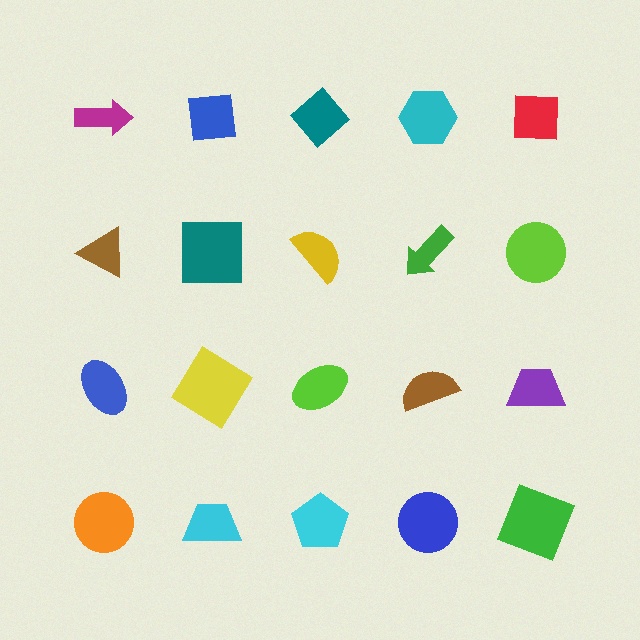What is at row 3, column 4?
A brown semicircle.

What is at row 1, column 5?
A red square.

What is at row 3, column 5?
A purple trapezoid.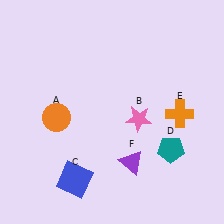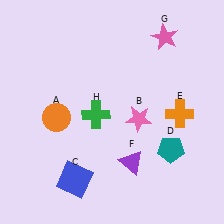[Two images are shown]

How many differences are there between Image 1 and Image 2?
There are 2 differences between the two images.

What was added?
A pink star (G), a green cross (H) were added in Image 2.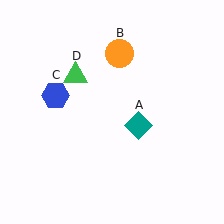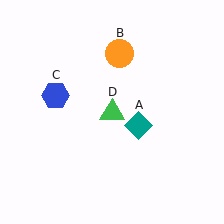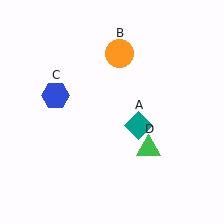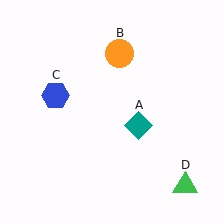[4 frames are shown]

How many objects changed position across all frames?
1 object changed position: green triangle (object D).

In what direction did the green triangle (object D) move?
The green triangle (object D) moved down and to the right.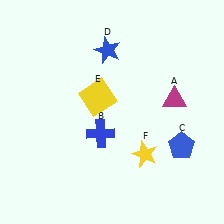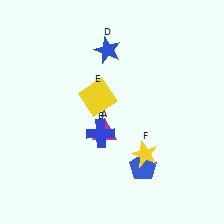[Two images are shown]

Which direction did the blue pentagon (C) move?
The blue pentagon (C) moved left.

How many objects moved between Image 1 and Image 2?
2 objects moved between the two images.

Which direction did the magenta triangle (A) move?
The magenta triangle (A) moved left.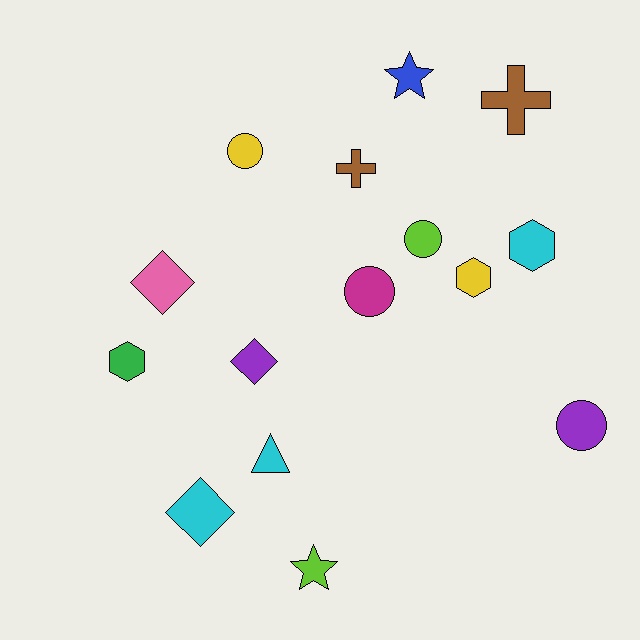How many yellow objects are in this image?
There are 2 yellow objects.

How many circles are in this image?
There are 4 circles.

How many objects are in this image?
There are 15 objects.